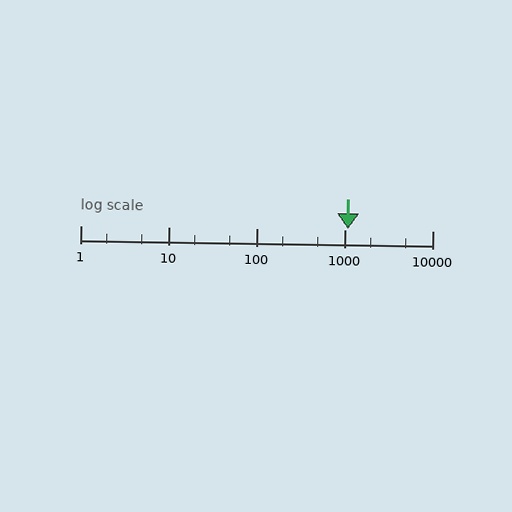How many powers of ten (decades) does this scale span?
The scale spans 4 decades, from 1 to 10000.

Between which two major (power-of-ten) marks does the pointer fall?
The pointer is between 1000 and 10000.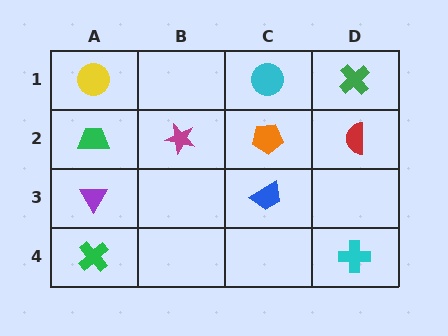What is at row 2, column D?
A red semicircle.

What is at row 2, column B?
A magenta star.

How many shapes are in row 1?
3 shapes.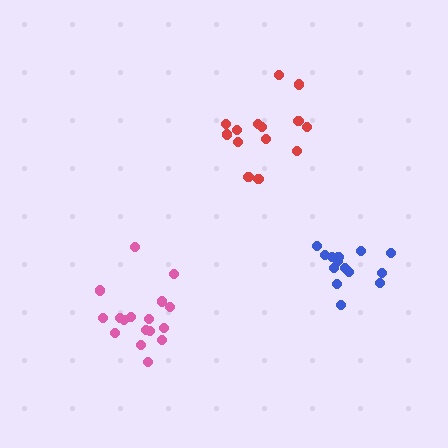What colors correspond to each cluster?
The clusters are colored: blue, red, pink.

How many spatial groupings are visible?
There are 3 spatial groupings.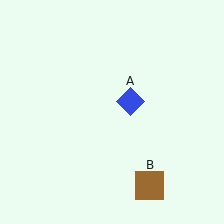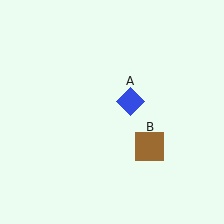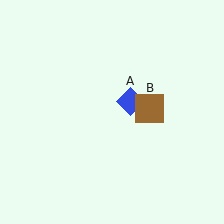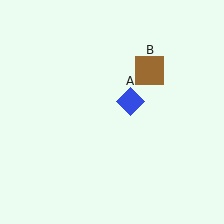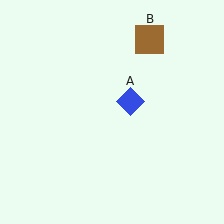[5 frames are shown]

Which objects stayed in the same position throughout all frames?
Blue diamond (object A) remained stationary.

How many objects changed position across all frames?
1 object changed position: brown square (object B).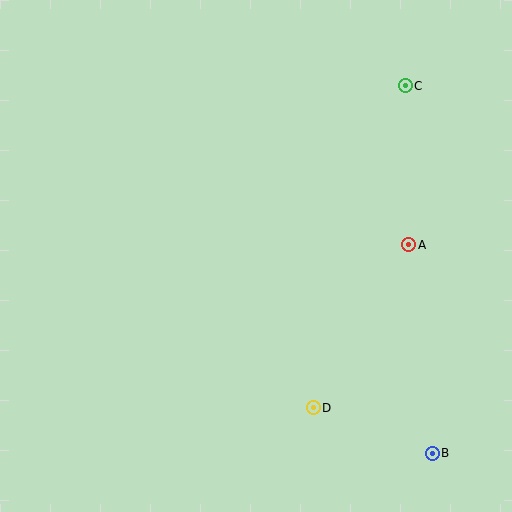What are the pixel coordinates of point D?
Point D is at (313, 408).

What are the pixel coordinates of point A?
Point A is at (409, 245).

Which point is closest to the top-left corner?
Point C is closest to the top-left corner.